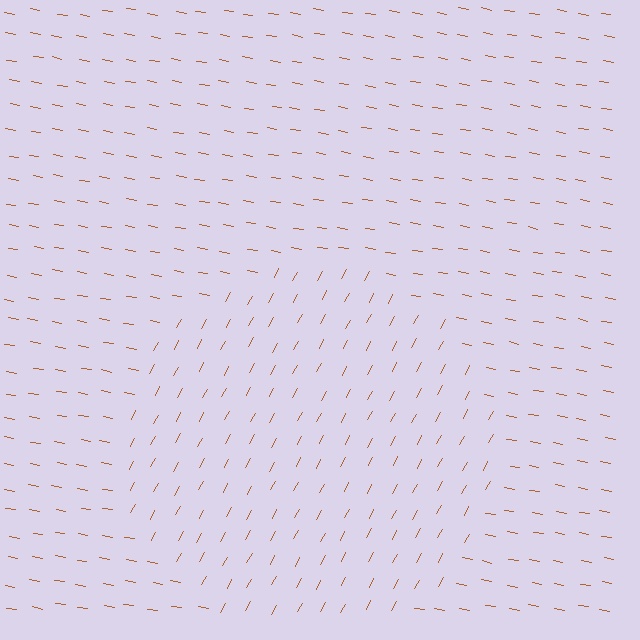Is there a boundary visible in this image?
Yes, there is a texture boundary formed by a change in line orientation.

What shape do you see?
I see a circle.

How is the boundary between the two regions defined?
The boundary is defined purely by a change in line orientation (approximately 71 degrees difference). All lines are the same color and thickness.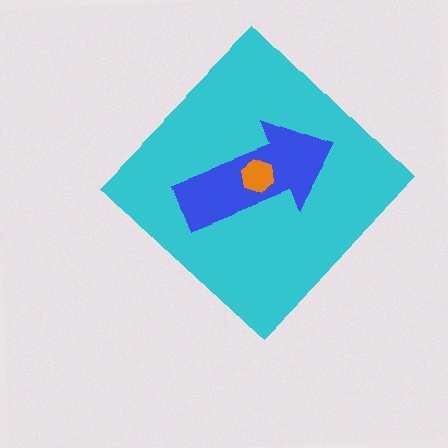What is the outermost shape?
The cyan diamond.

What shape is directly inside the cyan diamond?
The blue arrow.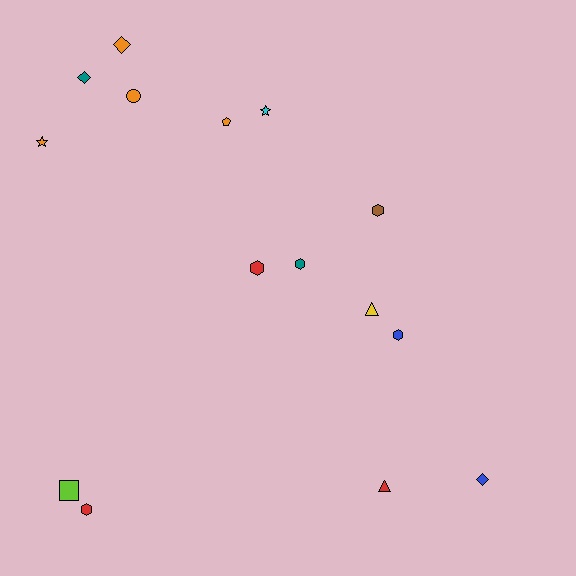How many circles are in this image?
There is 1 circle.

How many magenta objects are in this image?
There are no magenta objects.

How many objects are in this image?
There are 15 objects.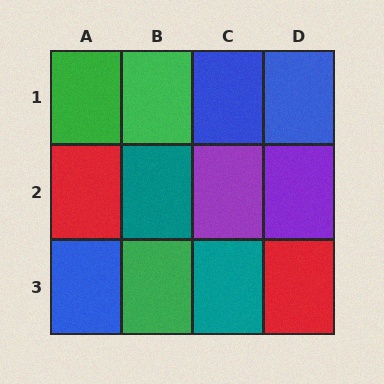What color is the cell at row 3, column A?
Blue.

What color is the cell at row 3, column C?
Teal.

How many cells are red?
2 cells are red.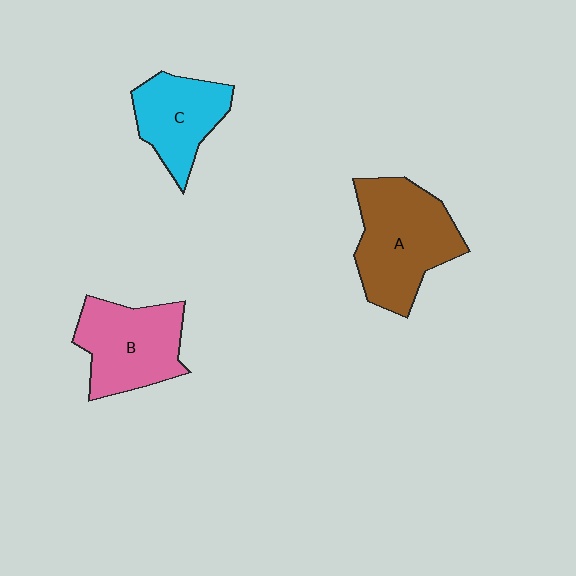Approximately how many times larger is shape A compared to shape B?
Approximately 1.2 times.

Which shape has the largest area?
Shape A (brown).